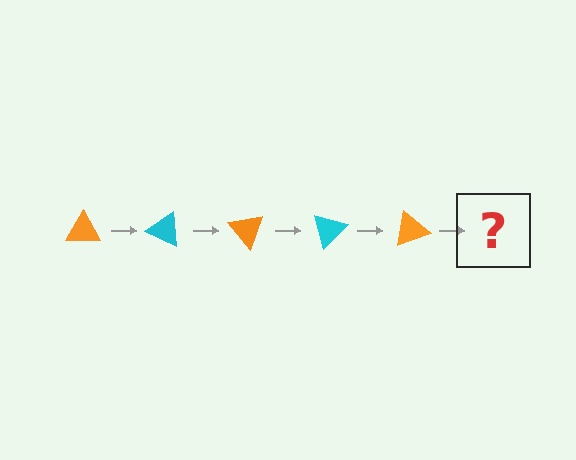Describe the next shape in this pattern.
It should be a cyan triangle, rotated 125 degrees from the start.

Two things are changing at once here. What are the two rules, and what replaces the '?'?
The two rules are that it rotates 25 degrees each step and the color cycles through orange and cyan. The '?' should be a cyan triangle, rotated 125 degrees from the start.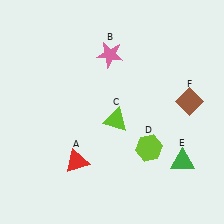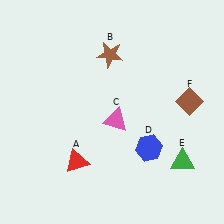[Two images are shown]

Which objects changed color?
B changed from pink to brown. C changed from lime to pink. D changed from lime to blue.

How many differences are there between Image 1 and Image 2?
There are 3 differences between the two images.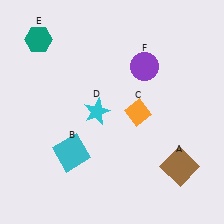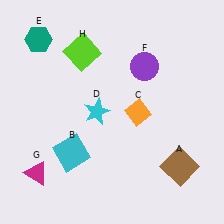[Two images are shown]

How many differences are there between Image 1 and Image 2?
There are 2 differences between the two images.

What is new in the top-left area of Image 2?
A lime square (H) was added in the top-left area of Image 2.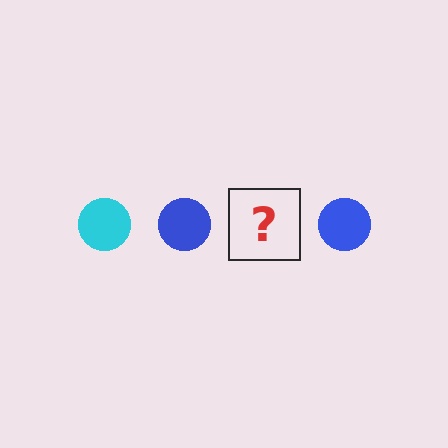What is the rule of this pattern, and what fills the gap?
The rule is that the pattern cycles through cyan, blue circles. The gap should be filled with a cyan circle.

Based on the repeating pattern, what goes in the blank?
The blank should be a cyan circle.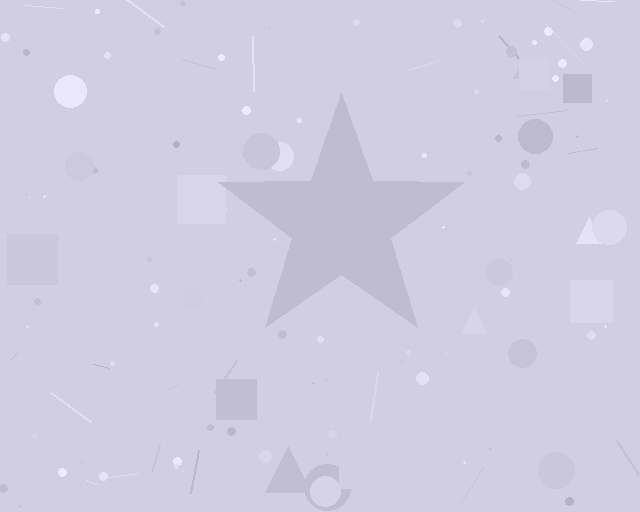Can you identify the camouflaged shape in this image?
The camouflaged shape is a star.